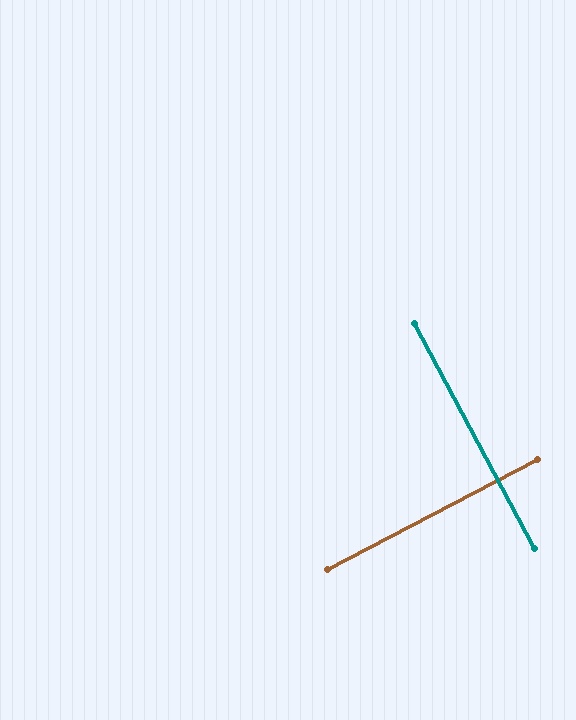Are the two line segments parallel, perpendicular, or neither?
Perpendicular — they meet at approximately 90°.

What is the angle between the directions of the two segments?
Approximately 90 degrees.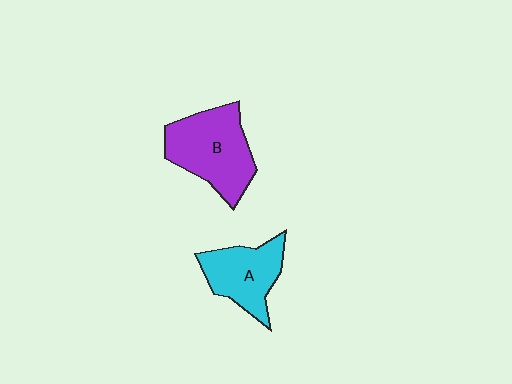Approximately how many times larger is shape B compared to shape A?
Approximately 1.3 times.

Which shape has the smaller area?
Shape A (cyan).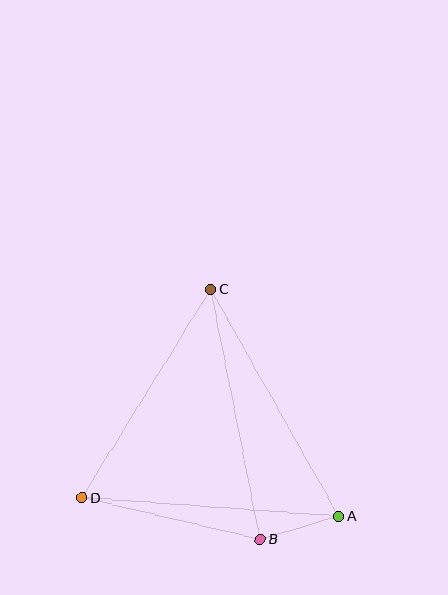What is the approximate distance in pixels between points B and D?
The distance between B and D is approximately 183 pixels.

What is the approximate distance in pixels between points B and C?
The distance between B and C is approximately 255 pixels.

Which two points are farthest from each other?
Points A and C are farthest from each other.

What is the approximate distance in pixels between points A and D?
The distance between A and D is approximately 257 pixels.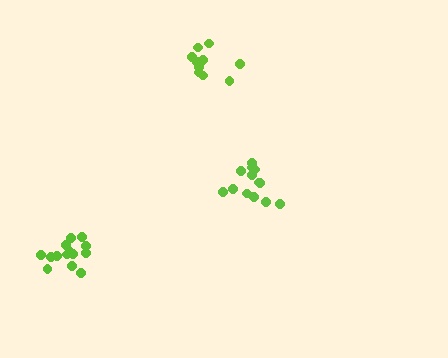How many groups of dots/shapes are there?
There are 3 groups.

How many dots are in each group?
Group 1: 14 dots, Group 2: 10 dots, Group 3: 13 dots (37 total).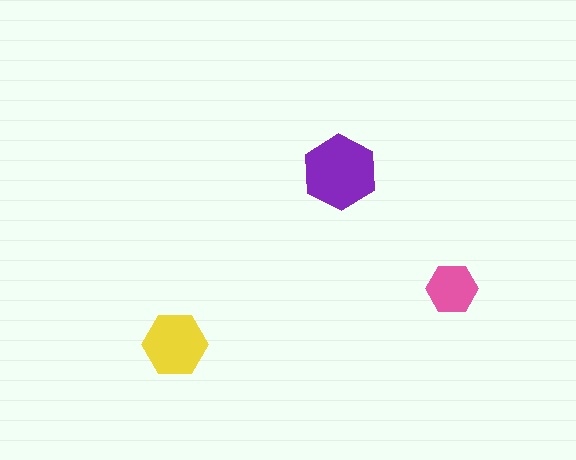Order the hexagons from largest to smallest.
the purple one, the yellow one, the pink one.